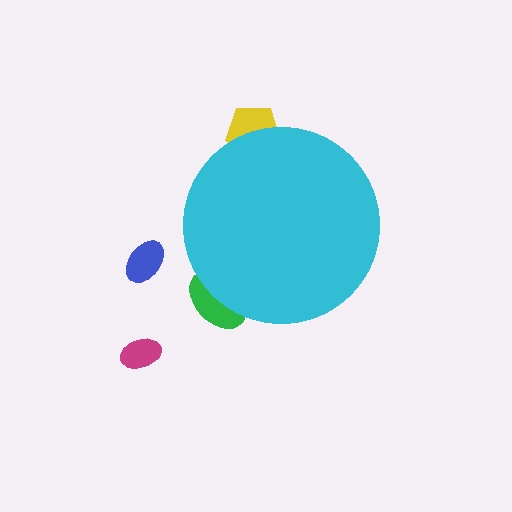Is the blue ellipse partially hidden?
No, the blue ellipse is fully visible.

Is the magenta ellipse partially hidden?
No, the magenta ellipse is fully visible.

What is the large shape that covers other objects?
A cyan circle.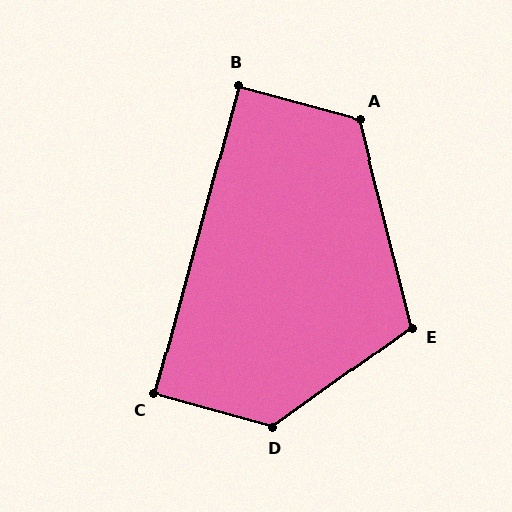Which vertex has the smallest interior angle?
B, at approximately 90 degrees.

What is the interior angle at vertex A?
Approximately 120 degrees (obtuse).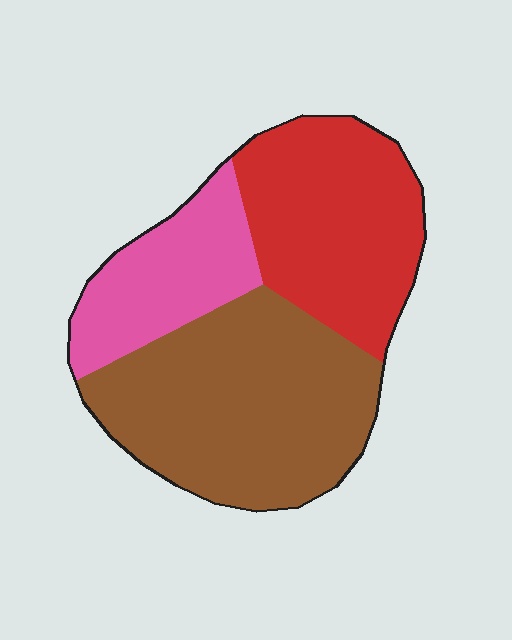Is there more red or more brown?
Brown.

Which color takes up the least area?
Pink, at roughly 20%.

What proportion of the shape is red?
Red takes up about one third (1/3) of the shape.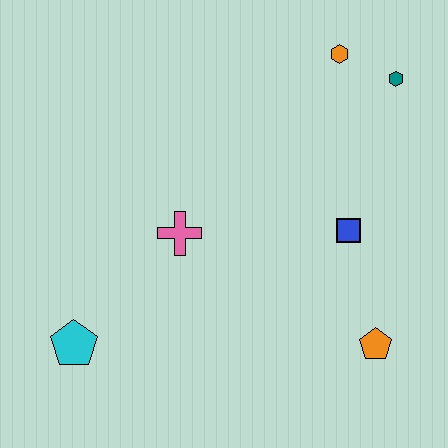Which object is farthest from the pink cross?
The teal hexagon is farthest from the pink cross.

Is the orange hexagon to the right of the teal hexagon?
No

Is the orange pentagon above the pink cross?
No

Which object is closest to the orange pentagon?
The blue square is closest to the orange pentagon.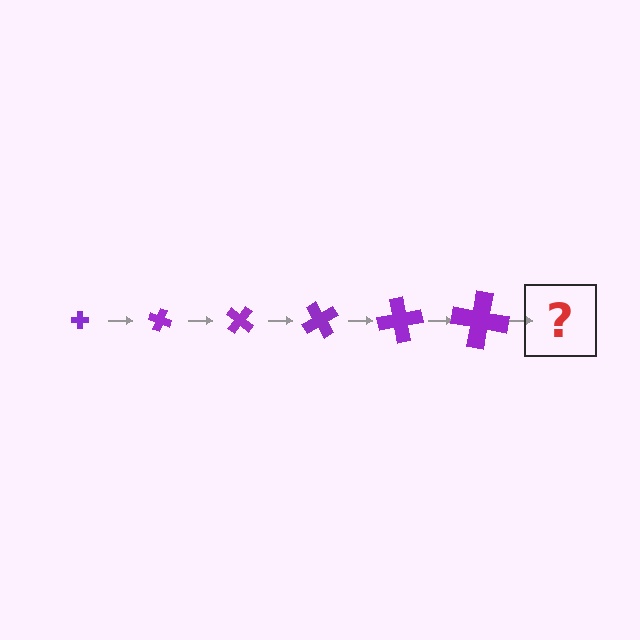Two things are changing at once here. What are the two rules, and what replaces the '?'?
The two rules are that the cross grows larger each step and it rotates 20 degrees each step. The '?' should be a cross, larger than the previous one and rotated 120 degrees from the start.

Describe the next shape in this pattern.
It should be a cross, larger than the previous one and rotated 120 degrees from the start.